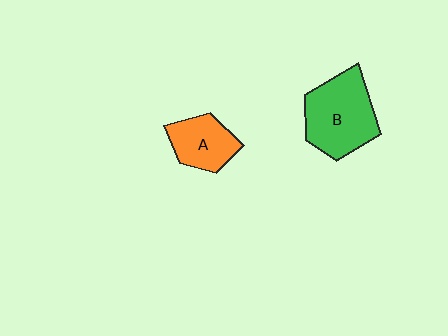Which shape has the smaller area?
Shape A (orange).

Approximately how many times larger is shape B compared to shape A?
Approximately 1.6 times.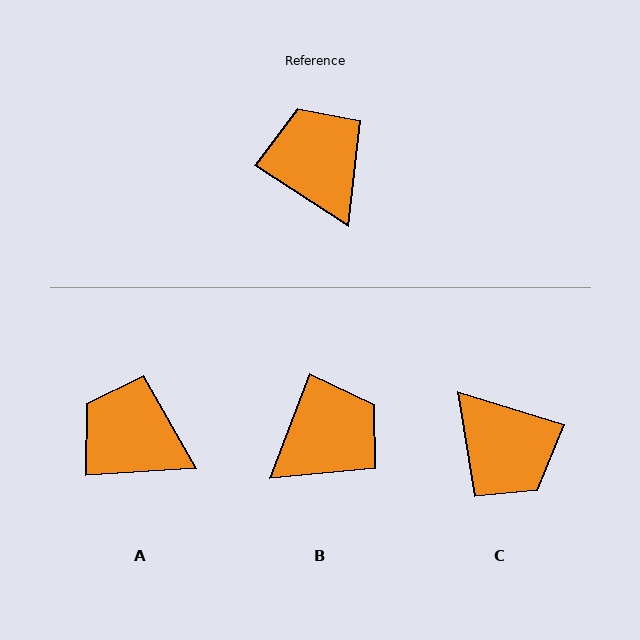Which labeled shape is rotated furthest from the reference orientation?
C, about 165 degrees away.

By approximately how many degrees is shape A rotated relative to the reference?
Approximately 36 degrees counter-clockwise.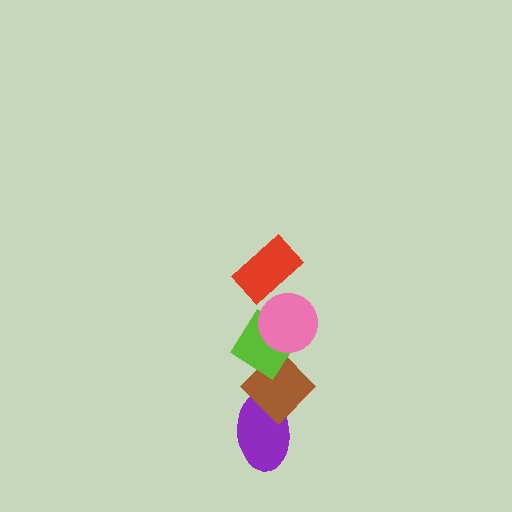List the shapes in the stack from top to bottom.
From top to bottom: the red rectangle, the pink circle, the lime diamond, the brown diamond, the purple ellipse.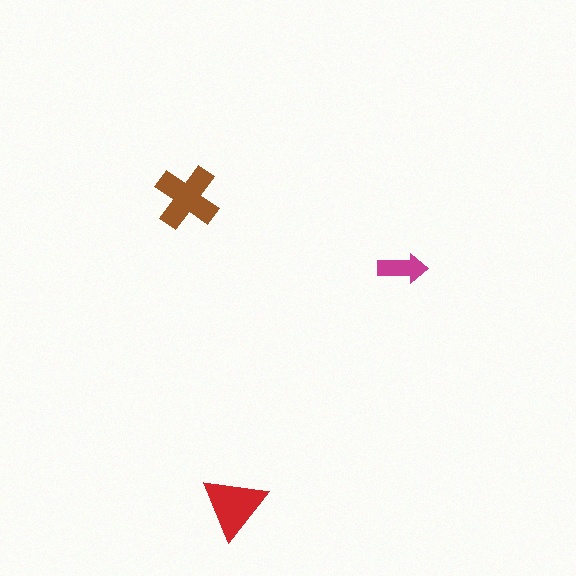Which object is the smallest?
The magenta arrow.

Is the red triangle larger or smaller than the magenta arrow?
Larger.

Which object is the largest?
The brown cross.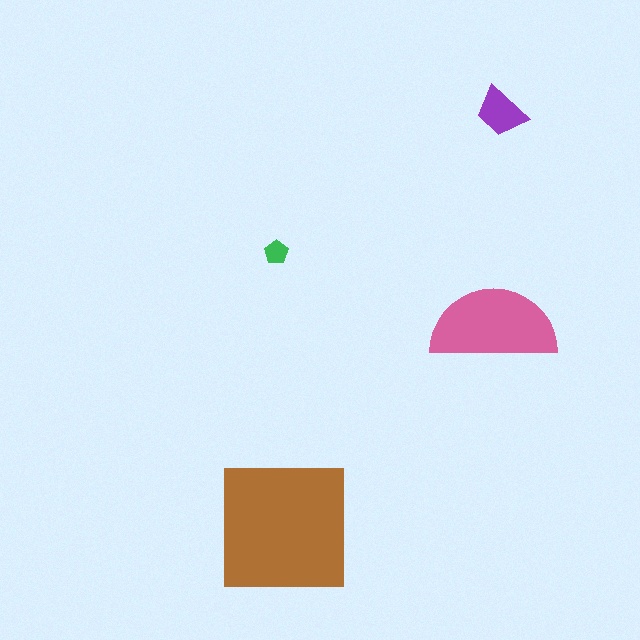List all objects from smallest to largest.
The green pentagon, the purple trapezoid, the pink semicircle, the brown square.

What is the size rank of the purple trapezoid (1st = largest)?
3rd.